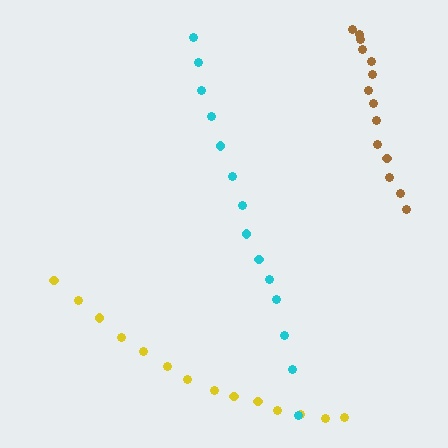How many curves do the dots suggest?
There are 3 distinct paths.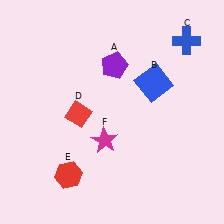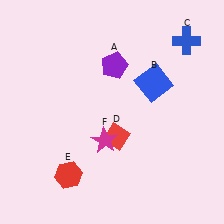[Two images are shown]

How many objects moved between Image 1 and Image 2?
1 object moved between the two images.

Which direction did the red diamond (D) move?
The red diamond (D) moved right.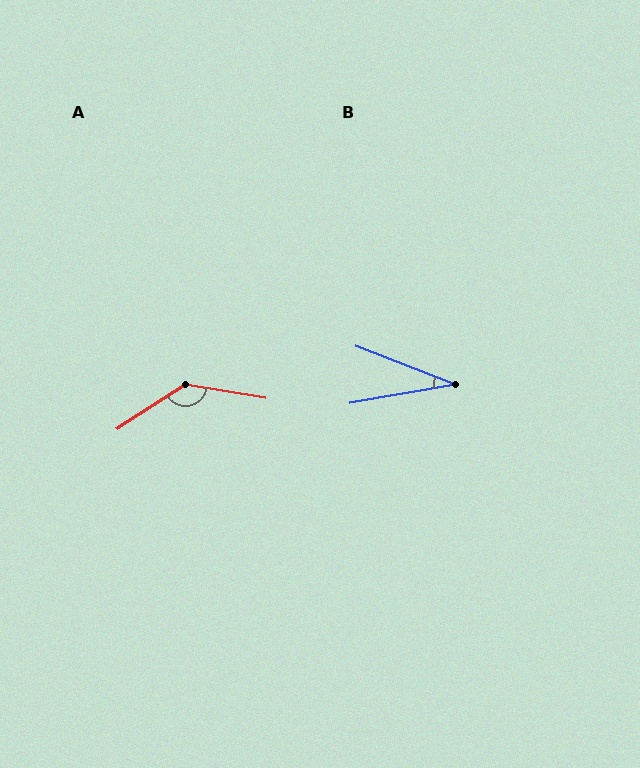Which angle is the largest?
A, at approximately 138 degrees.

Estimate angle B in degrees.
Approximately 31 degrees.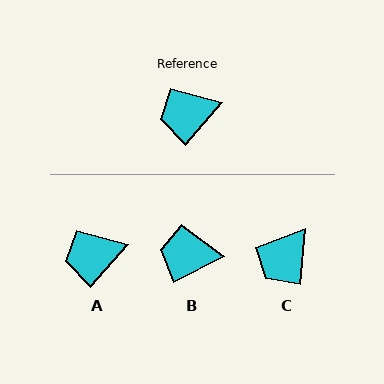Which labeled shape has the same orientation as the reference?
A.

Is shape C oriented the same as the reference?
No, it is off by about 36 degrees.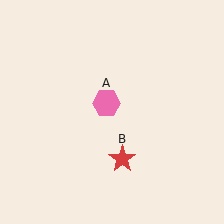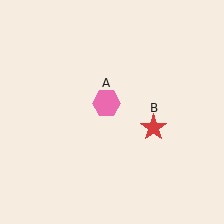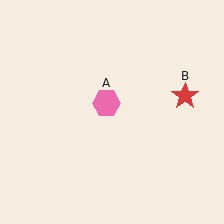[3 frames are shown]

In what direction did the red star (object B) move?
The red star (object B) moved up and to the right.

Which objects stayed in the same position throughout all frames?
Pink hexagon (object A) remained stationary.